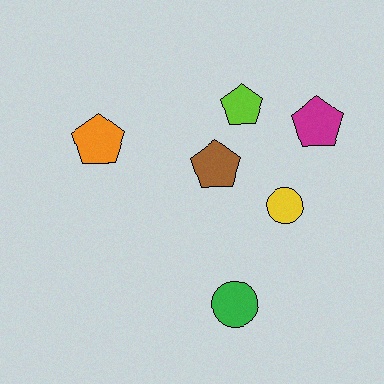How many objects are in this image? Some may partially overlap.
There are 6 objects.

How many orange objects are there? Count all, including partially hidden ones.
There is 1 orange object.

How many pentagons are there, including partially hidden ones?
There are 4 pentagons.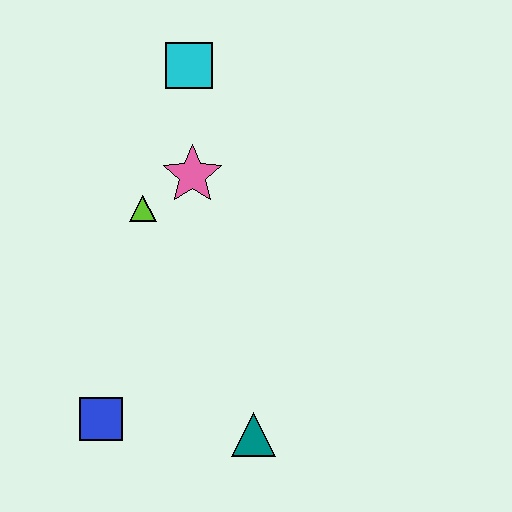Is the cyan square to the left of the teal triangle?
Yes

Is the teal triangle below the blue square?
Yes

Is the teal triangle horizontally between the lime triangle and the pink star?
No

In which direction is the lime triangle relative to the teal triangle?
The lime triangle is above the teal triangle.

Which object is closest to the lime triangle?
The pink star is closest to the lime triangle.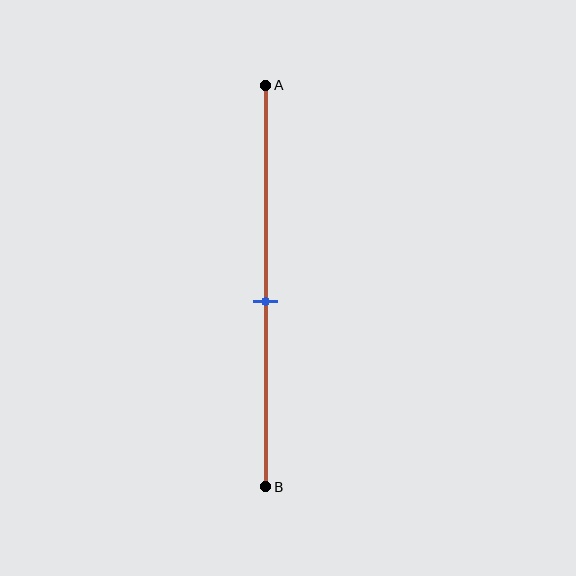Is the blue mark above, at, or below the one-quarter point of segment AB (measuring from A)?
The blue mark is below the one-quarter point of segment AB.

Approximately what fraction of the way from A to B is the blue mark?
The blue mark is approximately 55% of the way from A to B.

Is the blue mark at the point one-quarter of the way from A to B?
No, the mark is at about 55% from A, not at the 25% one-quarter point.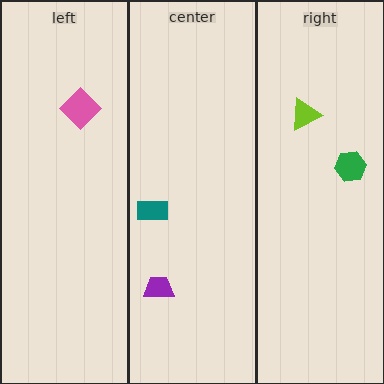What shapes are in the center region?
The purple trapezoid, the teal rectangle.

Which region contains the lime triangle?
The right region.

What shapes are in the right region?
The green hexagon, the lime triangle.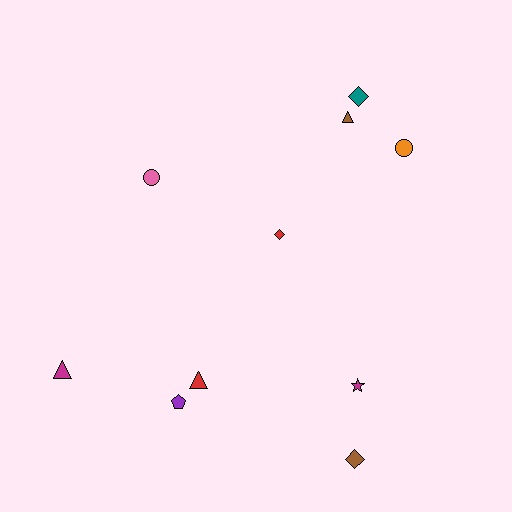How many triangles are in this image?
There are 3 triangles.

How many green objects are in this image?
There are no green objects.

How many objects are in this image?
There are 10 objects.